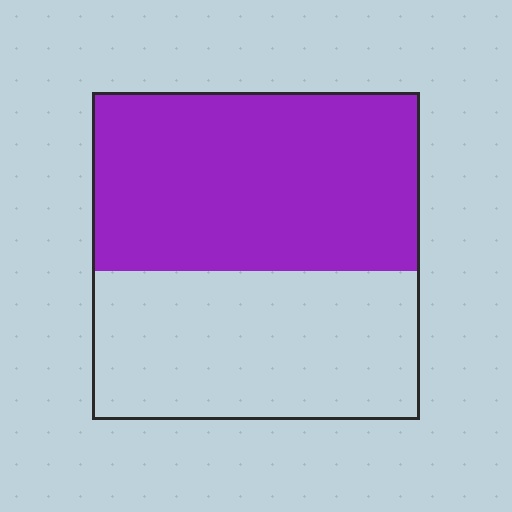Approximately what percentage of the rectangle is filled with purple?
Approximately 55%.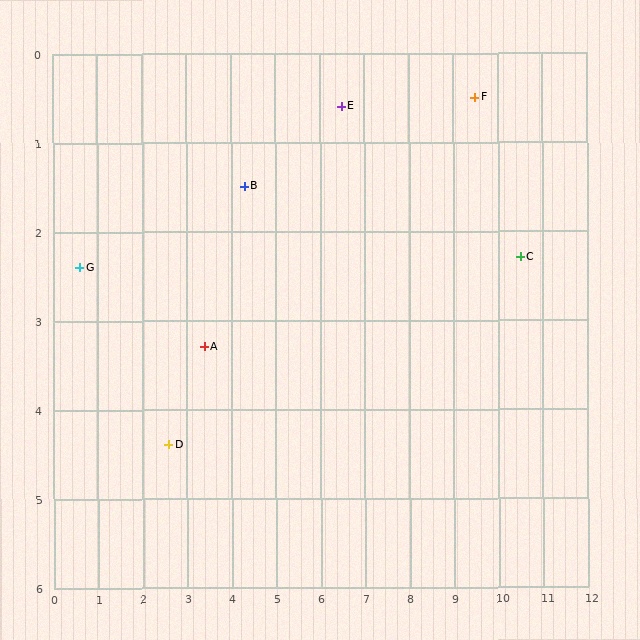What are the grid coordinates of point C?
Point C is at approximately (10.5, 2.3).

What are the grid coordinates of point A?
Point A is at approximately (3.4, 3.3).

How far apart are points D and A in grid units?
Points D and A are about 1.4 grid units apart.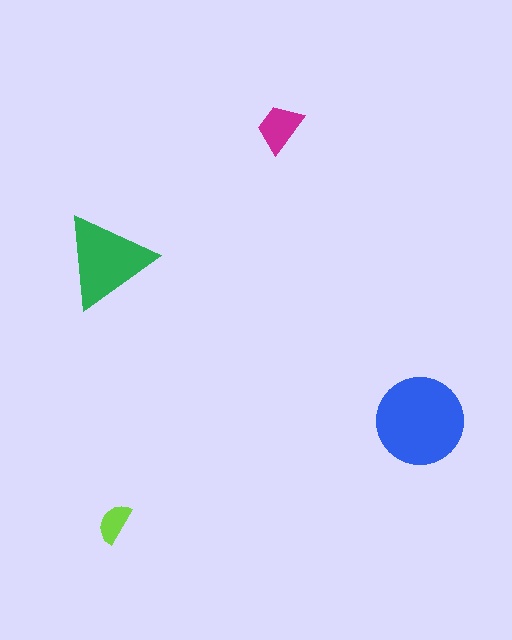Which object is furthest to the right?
The blue circle is rightmost.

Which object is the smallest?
The lime semicircle.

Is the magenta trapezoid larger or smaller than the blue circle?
Smaller.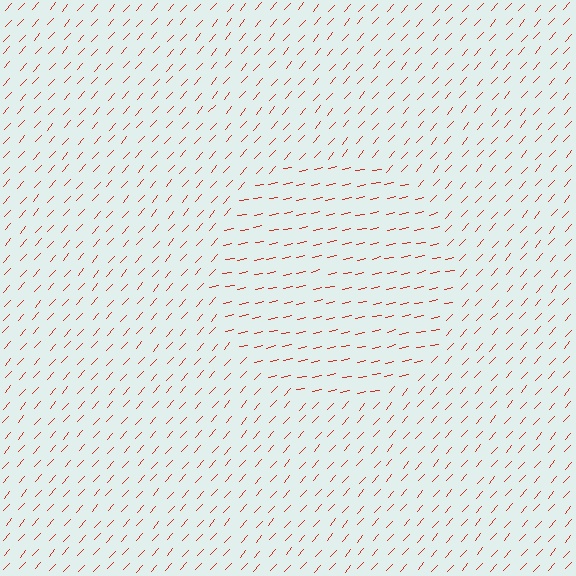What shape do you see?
I see a circle.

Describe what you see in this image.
The image is filled with small red line segments. A circle region in the image has lines oriented differently from the surrounding lines, creating a visible texture boundary.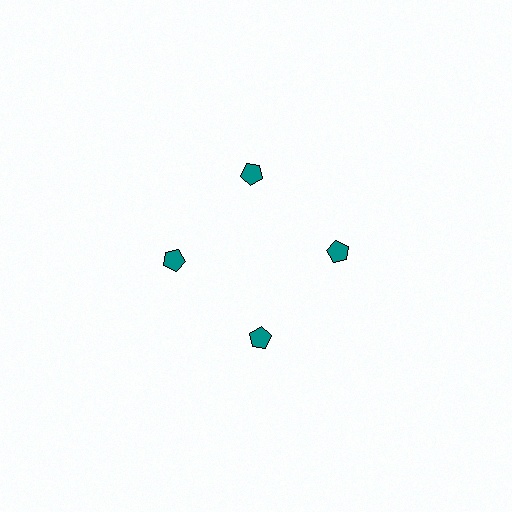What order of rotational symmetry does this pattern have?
This pattern has 4-fold rotational symmetry.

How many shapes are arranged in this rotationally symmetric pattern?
There are 4 shapes, arranged in 4 groups of 1.